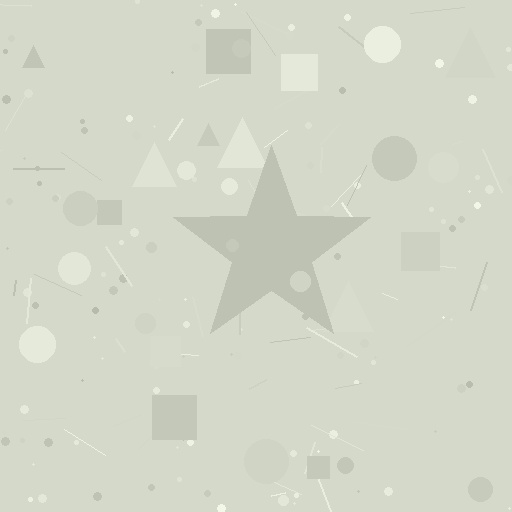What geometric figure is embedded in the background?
A star is embedded in the background.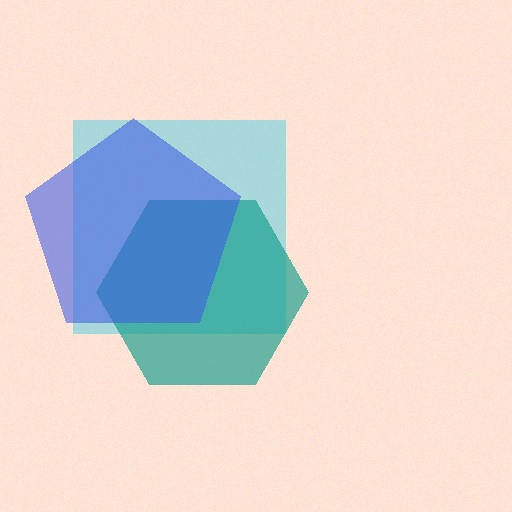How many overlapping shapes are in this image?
There are 3 overlapping shapes in the image.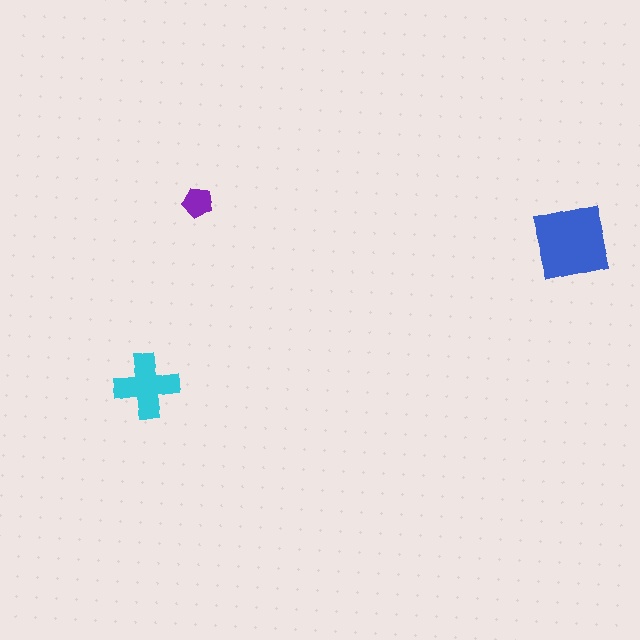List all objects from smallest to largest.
The purple pentagon, the cyan cross, the blue square.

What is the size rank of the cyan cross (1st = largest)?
2nd.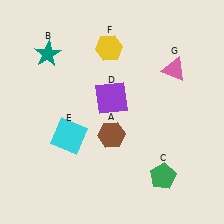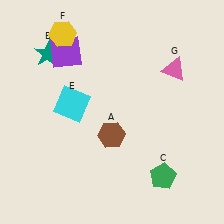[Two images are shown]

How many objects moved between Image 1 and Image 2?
3 objects moved between the two images.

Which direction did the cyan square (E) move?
The cyan square (E) moved up.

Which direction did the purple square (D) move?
The purple square (D) moved up.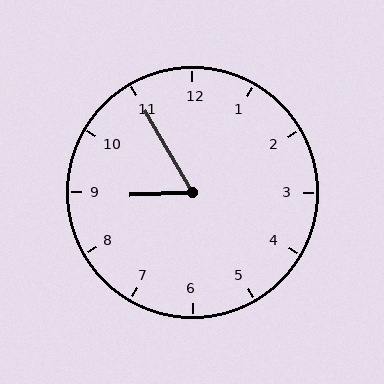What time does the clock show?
8:55.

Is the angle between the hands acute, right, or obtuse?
It is acute.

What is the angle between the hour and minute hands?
Approximately 62 degrees.